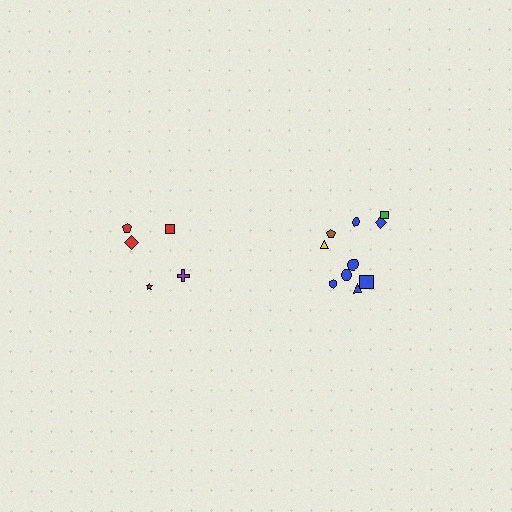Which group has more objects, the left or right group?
The right group.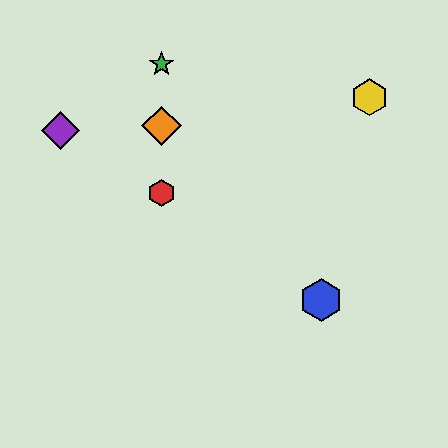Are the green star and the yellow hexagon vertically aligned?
No, the green star is at x≈161 and the yellow hexagon is at x≈370.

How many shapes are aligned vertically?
3 shapes (the red hexagon, the green star, the orange diamond) are aligned vertically.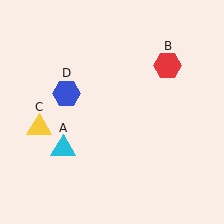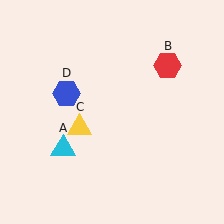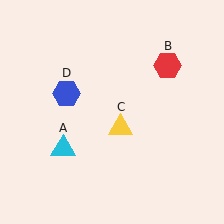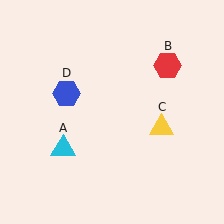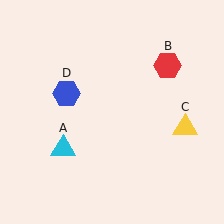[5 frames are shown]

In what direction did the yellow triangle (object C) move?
The yellow triangle (object C) moved right.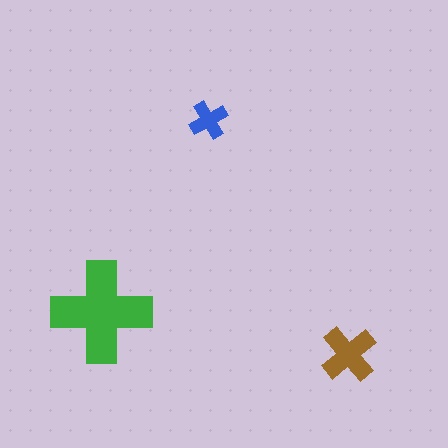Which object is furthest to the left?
The green cross is leftmost.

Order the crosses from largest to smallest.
the green one, the brown one, the blue one.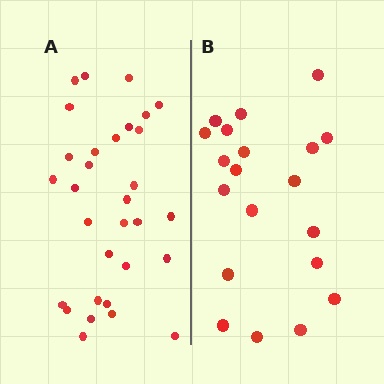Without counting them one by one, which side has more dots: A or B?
Region A (the left region) has more dots.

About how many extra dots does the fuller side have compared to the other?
Region A has roughly 12 or so more dots than region B.